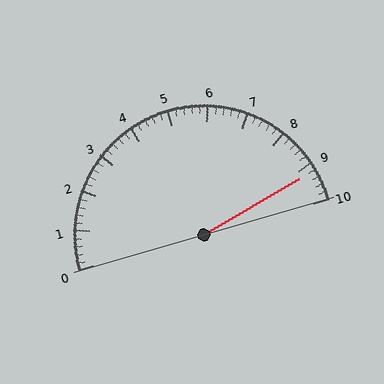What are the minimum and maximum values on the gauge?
The gauge ranges from 0 to 10.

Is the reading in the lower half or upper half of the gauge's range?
The reading is in the upper half of the range (0 to 10).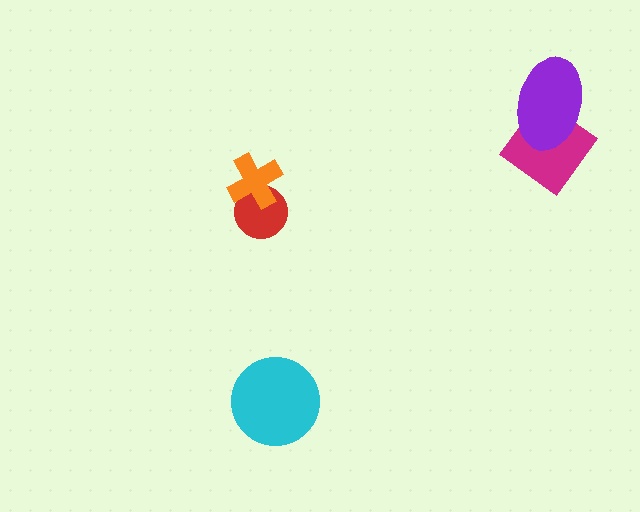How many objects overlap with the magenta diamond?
1 object overlaps with the magenta diamond.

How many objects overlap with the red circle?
1 object overlaps with the red circle.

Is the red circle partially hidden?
Yes, it is partially covered by another shape.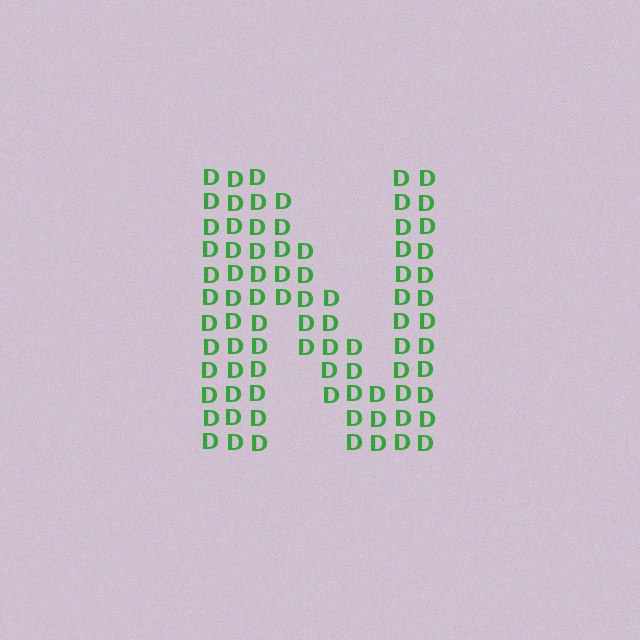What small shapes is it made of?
It is made of small letter D's.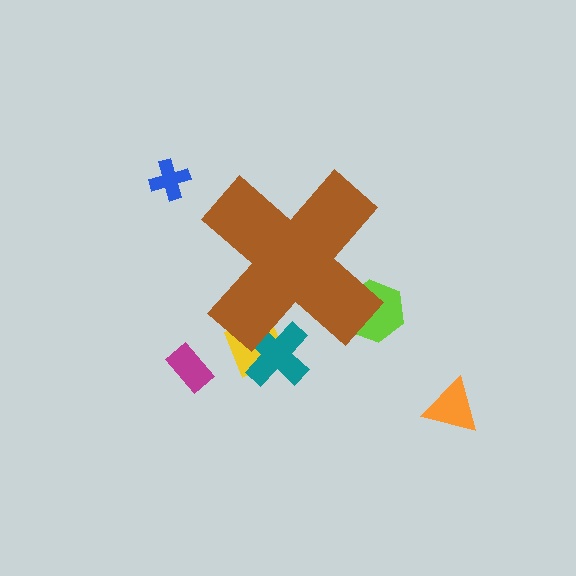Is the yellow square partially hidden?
Yes, the yellow square is partially hidden behind the brown cross.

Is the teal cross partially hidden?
Yes, the teal cross is partially hidden behind the brown cross.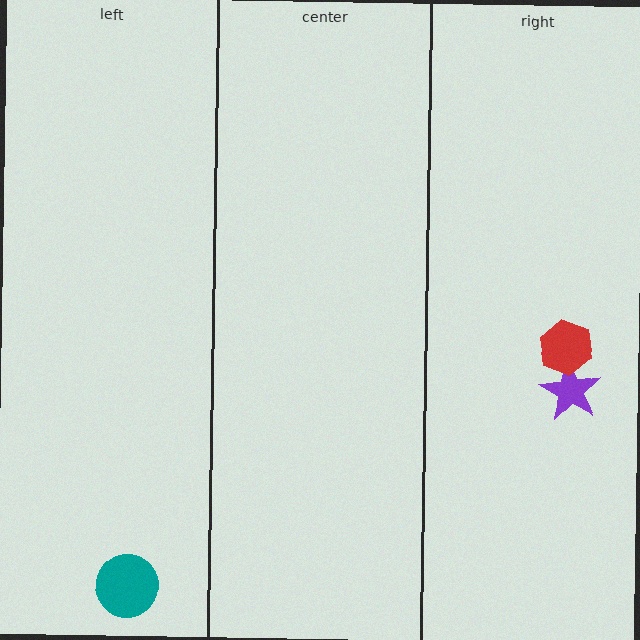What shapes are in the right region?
The purple star, the red hexagon.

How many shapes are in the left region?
1.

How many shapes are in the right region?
2.